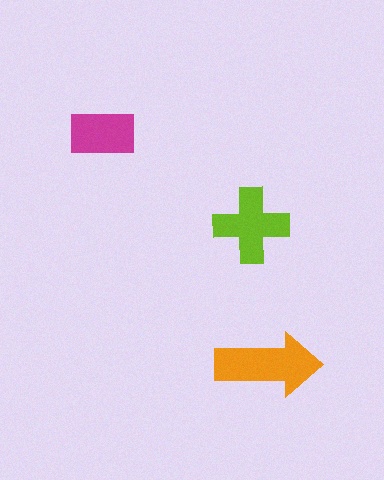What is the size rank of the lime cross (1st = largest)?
2nd.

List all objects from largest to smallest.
The orange arrow, the lime cross, the magenta rectangle.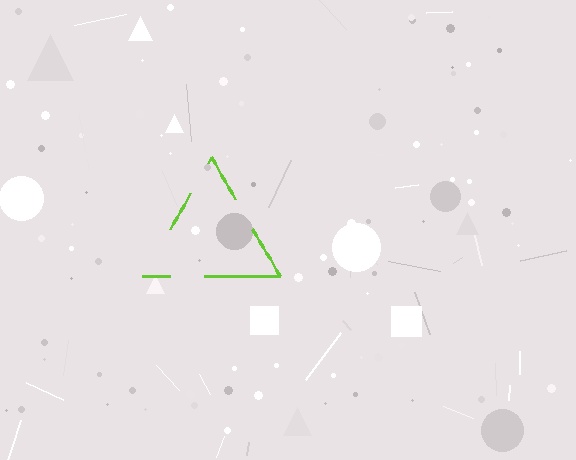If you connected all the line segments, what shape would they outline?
They would outline a triangle.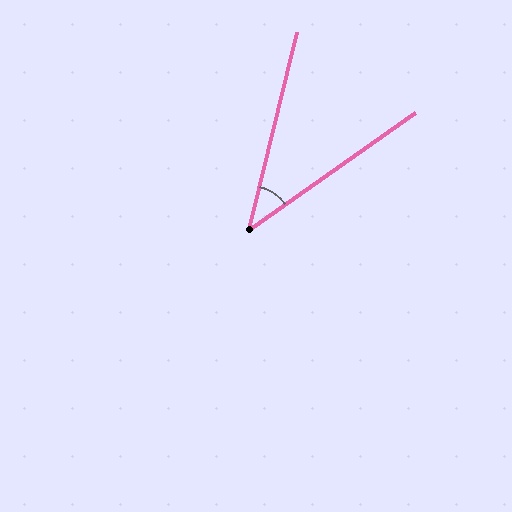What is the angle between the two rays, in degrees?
Approximately 41 degrees.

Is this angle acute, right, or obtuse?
It is acute.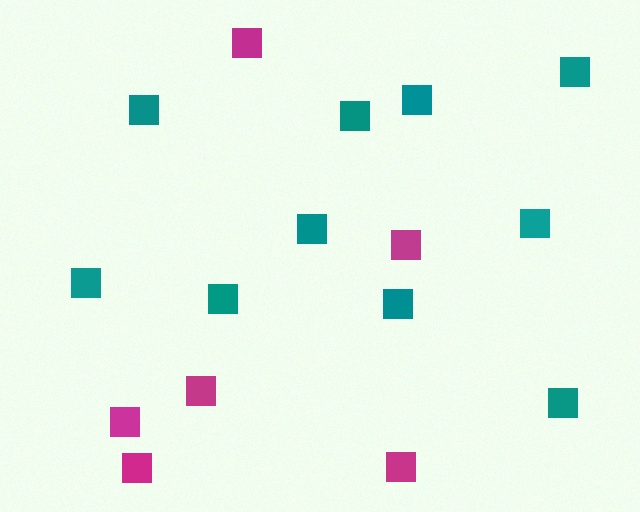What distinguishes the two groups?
There are 2 groups: one group of teal squares (10) and one group of magenta squares (6).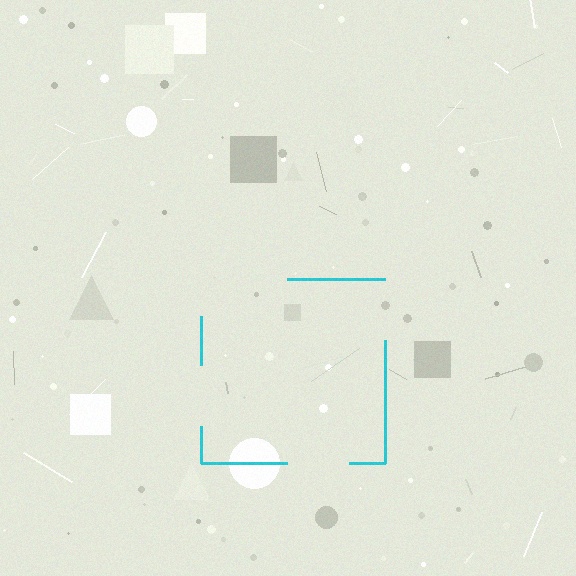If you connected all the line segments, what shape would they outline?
They would outline a square.